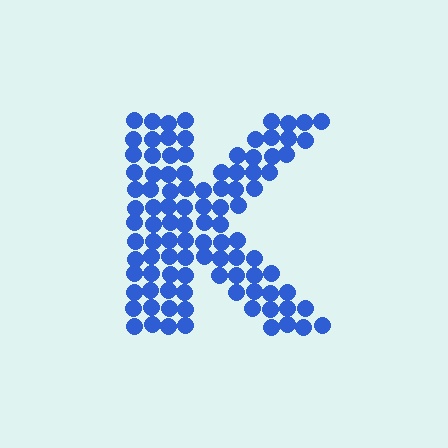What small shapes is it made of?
It is made of small circles.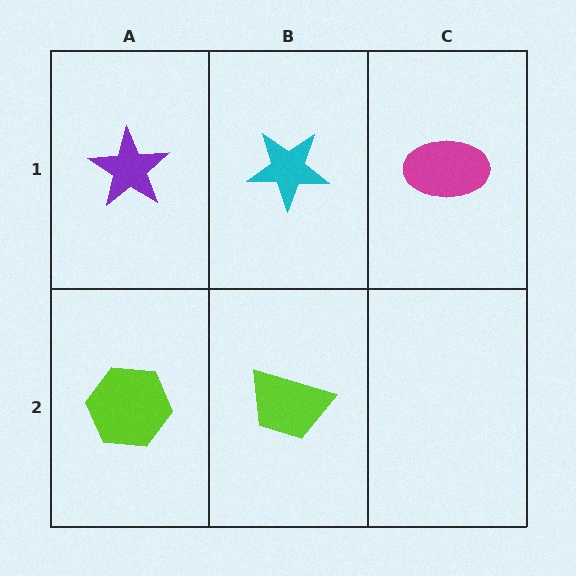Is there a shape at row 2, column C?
No, that cell is empty.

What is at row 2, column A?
A lime hexagon.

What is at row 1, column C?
A magenta ellipse.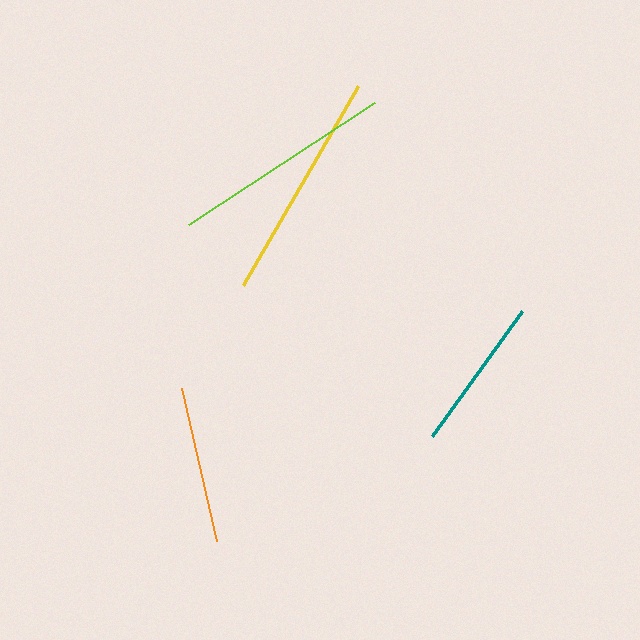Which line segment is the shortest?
The teal line is the shortest at approximately 154 pixels.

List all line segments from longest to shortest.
From longest to shortest: yellow, lime, orange, teal.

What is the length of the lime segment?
The lime segment is approximately 222 pixels long.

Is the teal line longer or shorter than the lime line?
The lime line is longer than the teal line.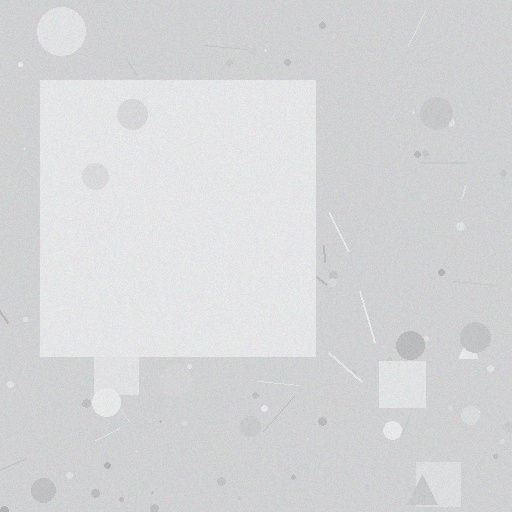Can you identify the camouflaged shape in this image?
The camouflaged shape is a square.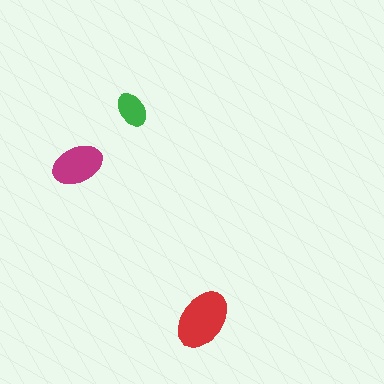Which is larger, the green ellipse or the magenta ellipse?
The magenta one.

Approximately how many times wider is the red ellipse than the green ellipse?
About 1.5 times wider.